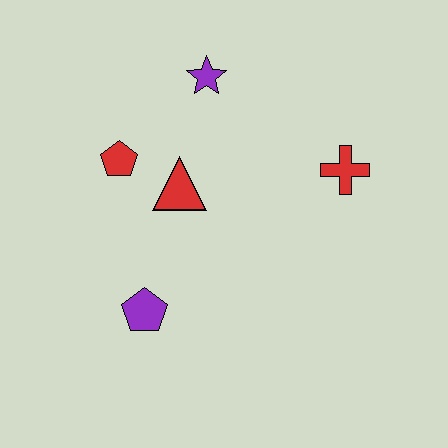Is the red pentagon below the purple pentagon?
No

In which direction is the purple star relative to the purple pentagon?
The purple star is above the purple pentagon.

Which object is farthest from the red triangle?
The red cross is farthest from the red triangle.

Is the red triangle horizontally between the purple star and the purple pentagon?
Yes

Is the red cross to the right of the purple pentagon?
Yes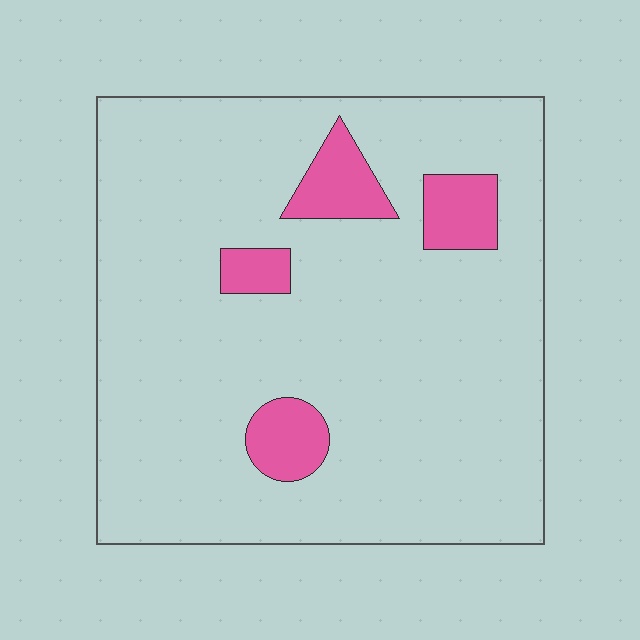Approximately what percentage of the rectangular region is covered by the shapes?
Approximately 10%.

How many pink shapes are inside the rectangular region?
4.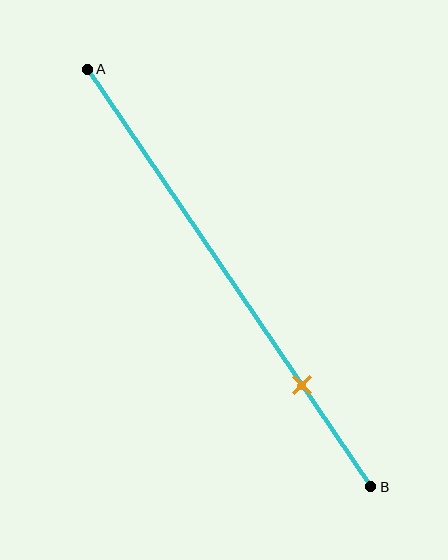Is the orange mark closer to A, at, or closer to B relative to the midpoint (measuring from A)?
The orange mark is closer to point B than the midpoint of segment AB.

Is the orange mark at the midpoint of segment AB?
No, the mark is at about 75% from A, not at the 50% midpoint.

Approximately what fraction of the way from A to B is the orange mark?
The orange mark is approximately 75% of the way from A to B.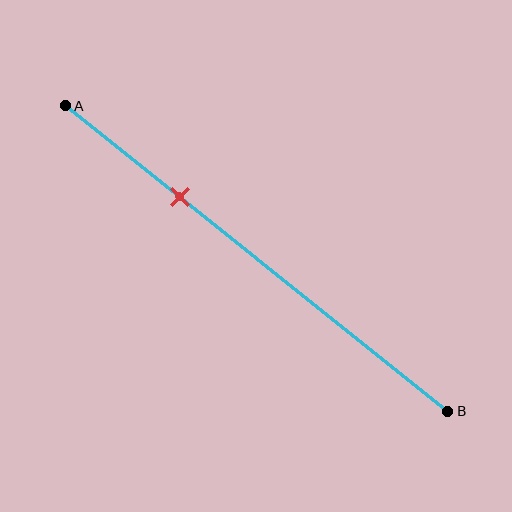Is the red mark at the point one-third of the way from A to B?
No, the mark is at about 30% from A, not at the 33% one-third point.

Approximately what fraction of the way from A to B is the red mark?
The red mark is approximately 30% of the way from A to B.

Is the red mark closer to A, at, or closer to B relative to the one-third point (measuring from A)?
The red mark is closer to point A than the one-third point of segment AB.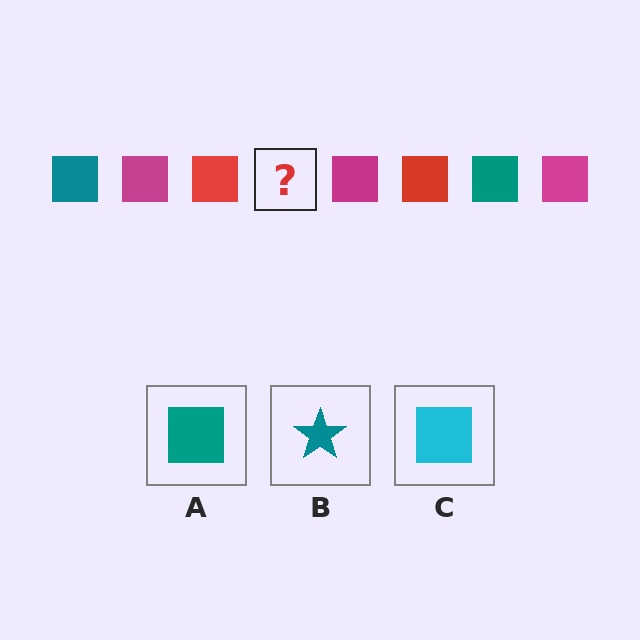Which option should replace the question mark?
Option A.